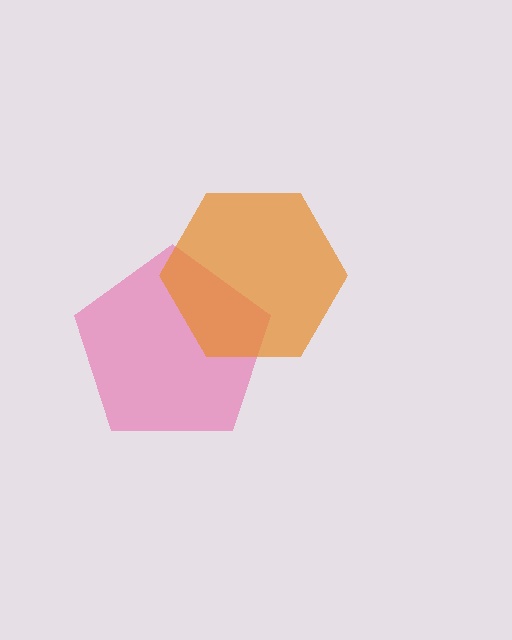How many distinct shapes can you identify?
There are 2 distinct shapes: a pink pentagon, an orange hexagon.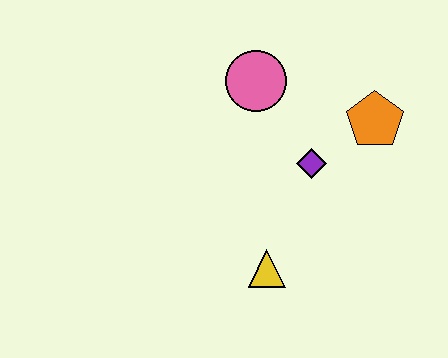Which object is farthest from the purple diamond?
The yellow triangle is farthest from the purple diamond.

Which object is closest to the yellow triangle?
The purple diamond is closest to the yellow triangle.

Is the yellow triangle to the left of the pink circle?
No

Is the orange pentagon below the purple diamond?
No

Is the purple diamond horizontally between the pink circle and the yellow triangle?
No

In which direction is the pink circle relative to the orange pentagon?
The pink circle is to the left of the orange pentagon.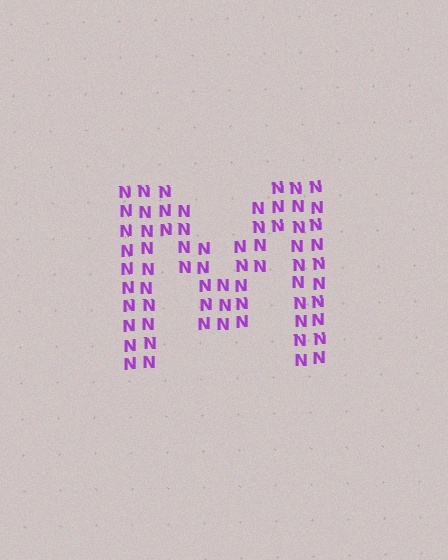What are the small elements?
The small elements are letter N's.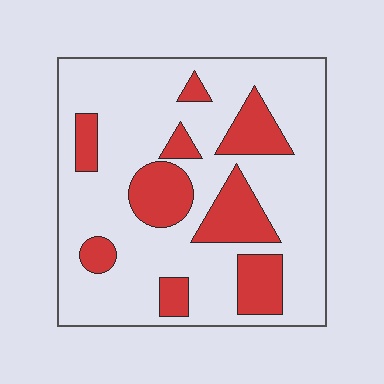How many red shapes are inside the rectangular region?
9.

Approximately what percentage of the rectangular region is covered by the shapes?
Approximately 25%.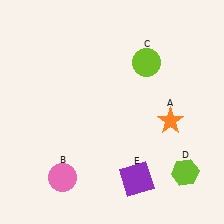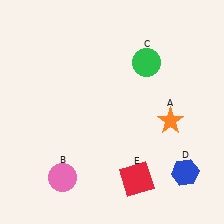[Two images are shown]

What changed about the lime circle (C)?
In Image 1, C is lime. In Image 2, it changed to green.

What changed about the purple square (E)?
In Image 1, E is purple. In Image 2, it changed to red.